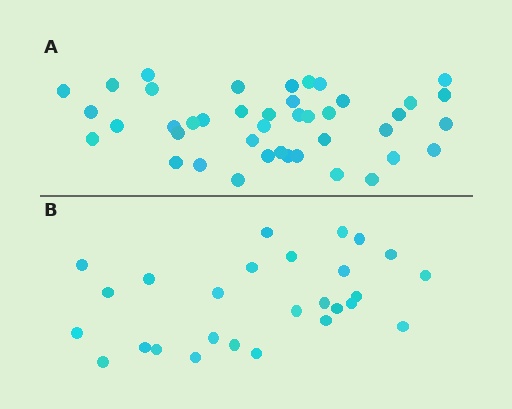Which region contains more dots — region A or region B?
Region A (the top region) has more dots.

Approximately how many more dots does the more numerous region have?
Region A has approximately 15 more dots than region B.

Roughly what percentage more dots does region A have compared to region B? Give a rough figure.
About 55% more.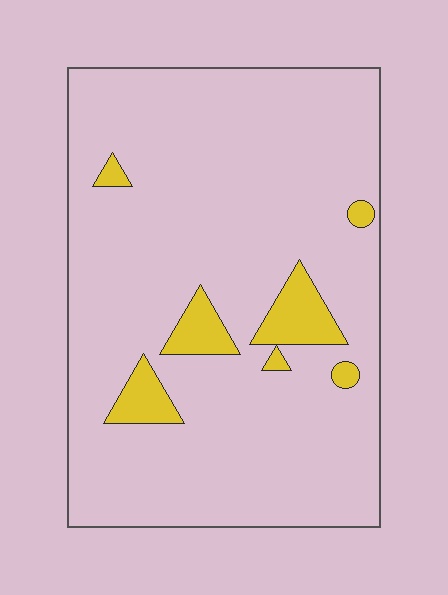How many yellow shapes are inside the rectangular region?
7.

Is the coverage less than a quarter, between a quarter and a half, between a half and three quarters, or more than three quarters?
Less than a quarter.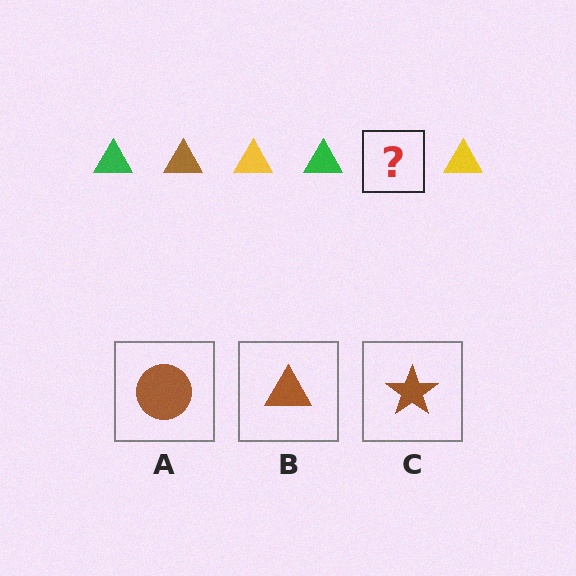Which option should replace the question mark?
Option B.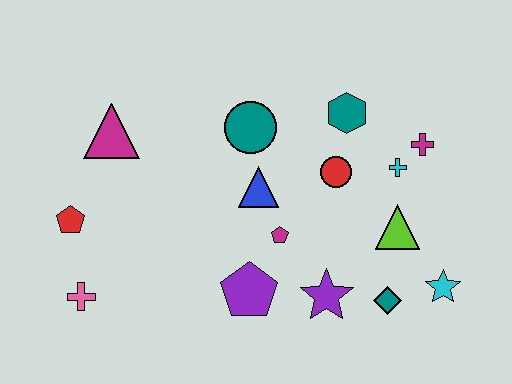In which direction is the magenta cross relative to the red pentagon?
The magenta cross is to the right of the red pentagon.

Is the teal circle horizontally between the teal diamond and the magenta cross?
No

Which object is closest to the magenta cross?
The cyan cross is closest to the magenta cross.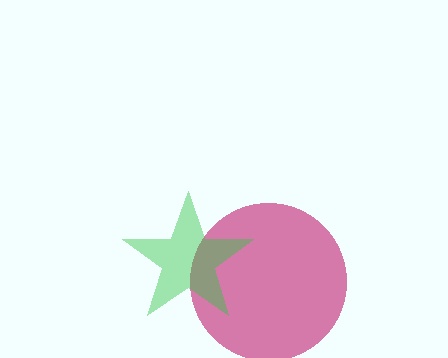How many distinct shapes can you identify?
There are 2 distinct shapes: a magenta circle, a green star.